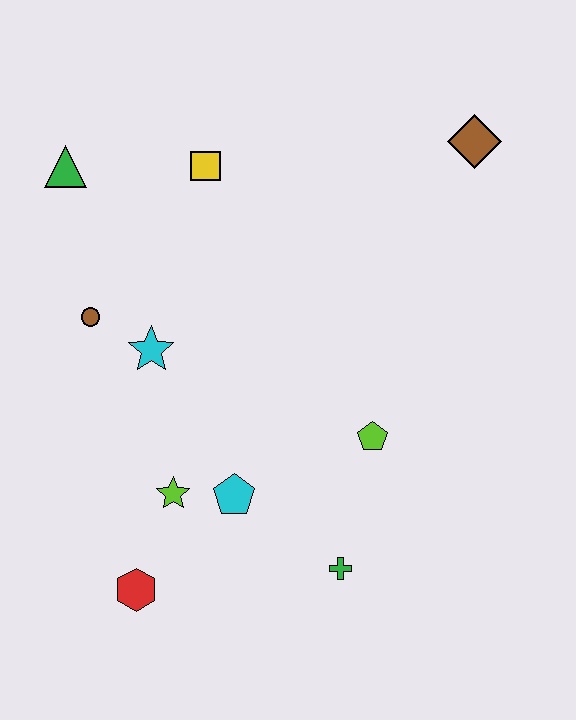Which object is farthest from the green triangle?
The green cross is farthest from the green triangle.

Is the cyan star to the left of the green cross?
Yes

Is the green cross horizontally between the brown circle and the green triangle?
No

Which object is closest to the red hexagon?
The lime star is closest to the red hexagon.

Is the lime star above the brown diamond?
No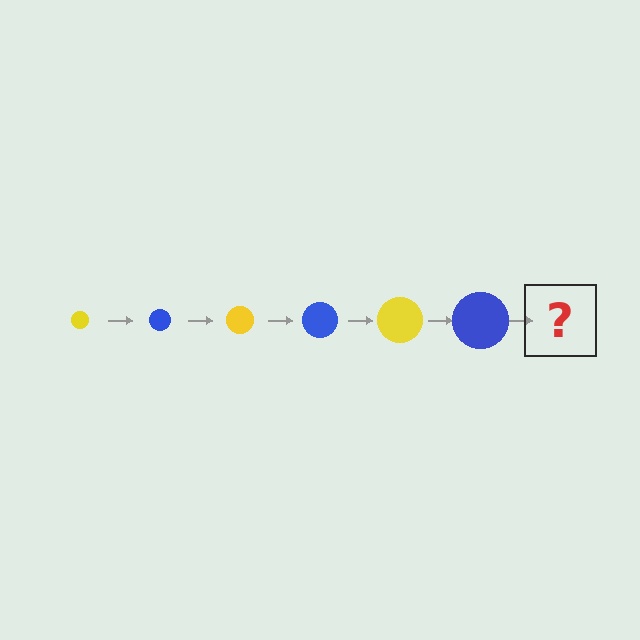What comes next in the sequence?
The next element should be a yellow circle, larger than the previous one.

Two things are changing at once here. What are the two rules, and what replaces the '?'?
The two rules are that the circle grows larger each step and the color cycles through yellow and blue. The '?' should be a yellow circle, larger than the previous one.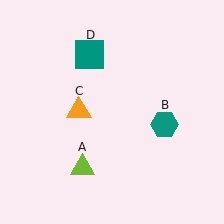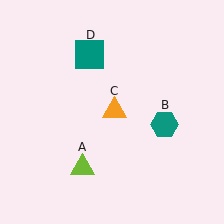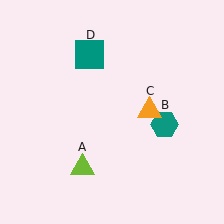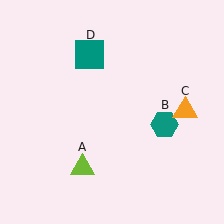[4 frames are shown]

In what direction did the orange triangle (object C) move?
The orange triangle (object C) moved right.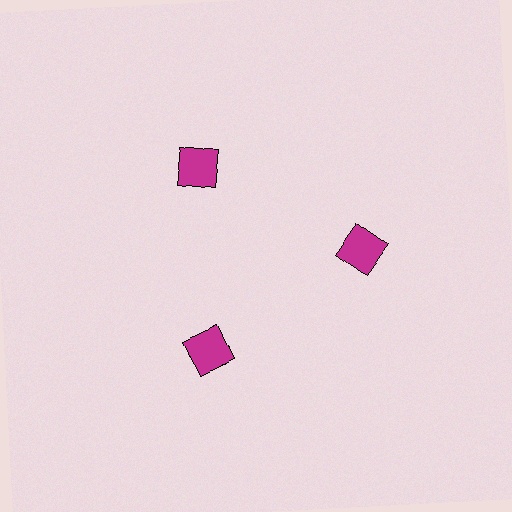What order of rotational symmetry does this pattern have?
This pattern has 3-fold rotational symmetry.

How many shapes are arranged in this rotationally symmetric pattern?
There are 3 shapes, arranged in 3 groups of 1.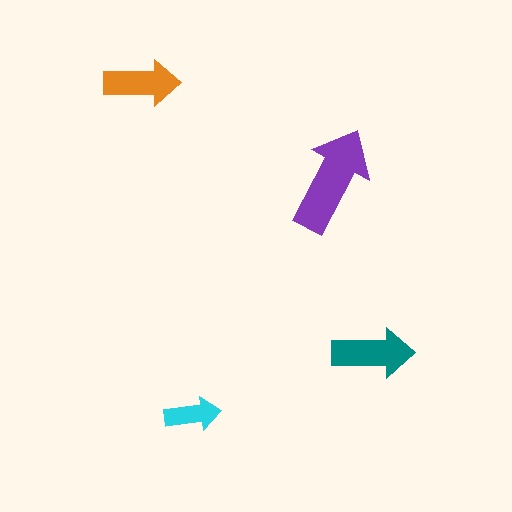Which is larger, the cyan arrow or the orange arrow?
The orange one.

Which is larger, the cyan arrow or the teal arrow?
The teal one.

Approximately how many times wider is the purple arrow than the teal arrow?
About 1.5 times wider.